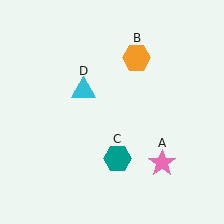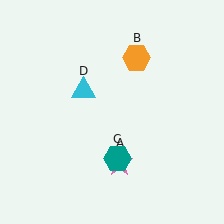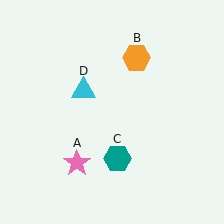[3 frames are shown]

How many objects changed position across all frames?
1 object changed position: pink star (object A).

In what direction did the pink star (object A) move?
The pink star (object A) moved left.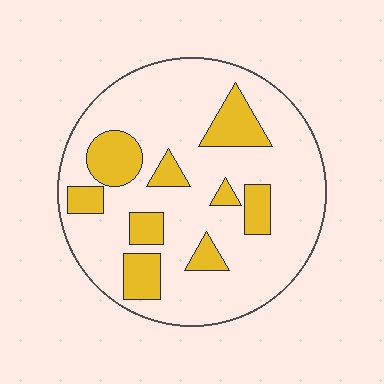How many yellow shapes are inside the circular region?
9.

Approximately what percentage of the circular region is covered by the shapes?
Approximately 20%.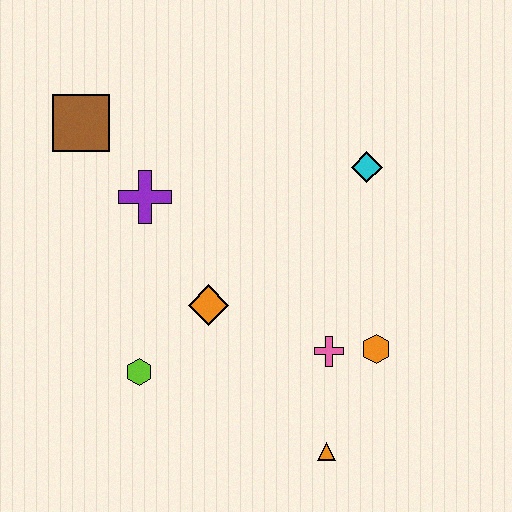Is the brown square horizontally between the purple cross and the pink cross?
No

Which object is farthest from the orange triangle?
The brown square is farthest from the orange triangle.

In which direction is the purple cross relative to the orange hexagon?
The purple cross is to the left of the orange hexagon.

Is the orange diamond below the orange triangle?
No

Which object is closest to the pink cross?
The orange hexagon is closest to the pink cross.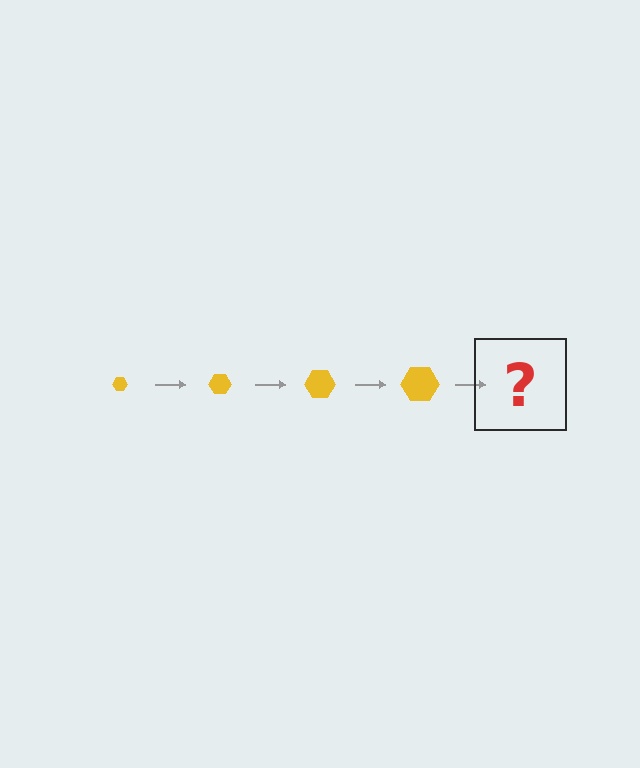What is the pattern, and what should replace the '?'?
The pattern is that the hexagon gets progressively larger each step. The '?' should be a yellow hexagon, larger than the previous one.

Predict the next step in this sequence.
The next step is a yellow hexagon, larger than the previous one.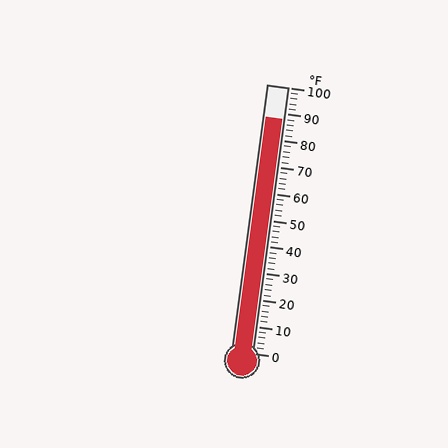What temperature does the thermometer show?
The thermometer shows approximately 88°F.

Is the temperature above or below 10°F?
The temperature is above 10°F.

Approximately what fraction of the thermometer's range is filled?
The thermometer is filled to approximately 90% of its range.